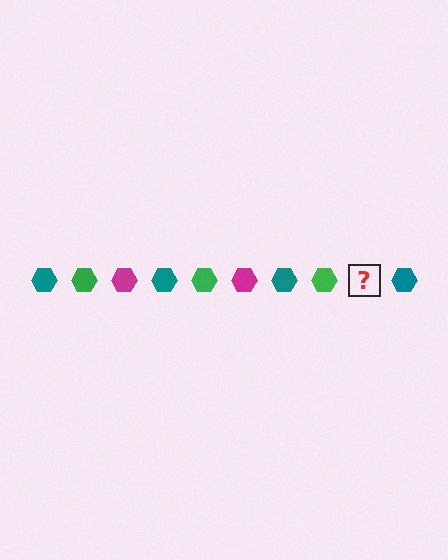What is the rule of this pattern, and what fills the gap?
The rule is that the pattern cycles through teal, green, magenta hexagons. The gap should be filled with a magenta hexagon.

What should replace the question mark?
The question mark should be replaced with a magenta hexagon.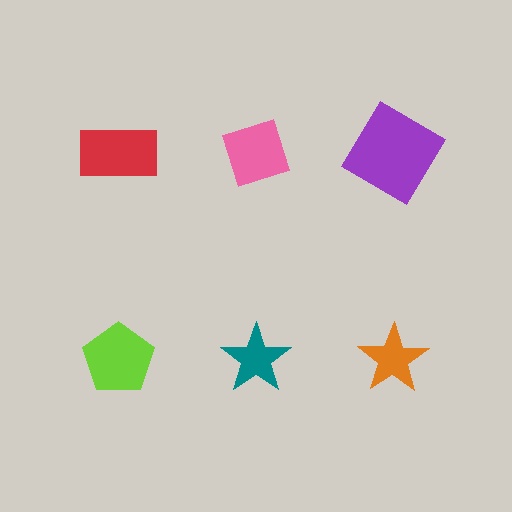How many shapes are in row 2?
3 shapes.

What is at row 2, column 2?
A teal star.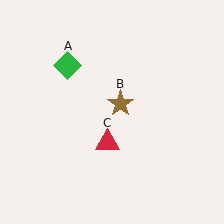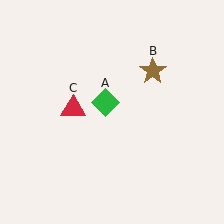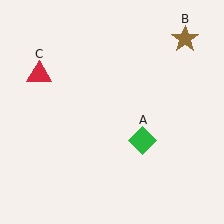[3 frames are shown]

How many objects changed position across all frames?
3 objects changed position: green diamond (object A), brown star (object B), red triangle (object C).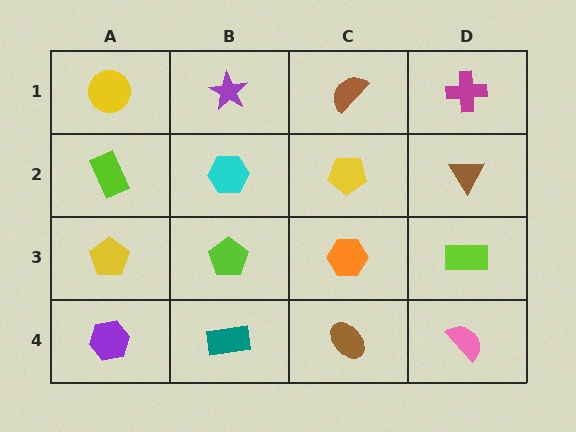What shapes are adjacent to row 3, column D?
A brown triangle (row 2, column D), a pink semicircle (row 4, column D), an orange hexagon (row 3, column C).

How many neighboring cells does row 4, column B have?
3.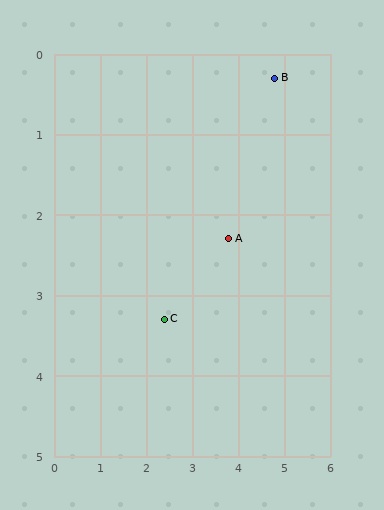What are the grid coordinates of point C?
Point C is at approximately (2.4, 3.3).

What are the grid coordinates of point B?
Point B is at approximately (4.8, 0.3).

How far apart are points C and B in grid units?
Points C and B are about 3.8 grid units apart.